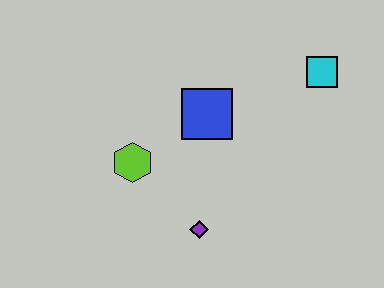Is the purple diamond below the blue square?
Yes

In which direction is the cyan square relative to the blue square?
The cyan square is to the right of the blue square.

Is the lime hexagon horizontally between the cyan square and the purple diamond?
No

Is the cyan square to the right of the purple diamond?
Yes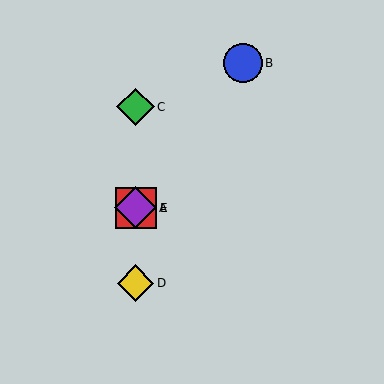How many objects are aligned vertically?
4 objects (A, C, D, E) are aligned vertically.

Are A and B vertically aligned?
No, A is at x≈136 and B is at x≈243.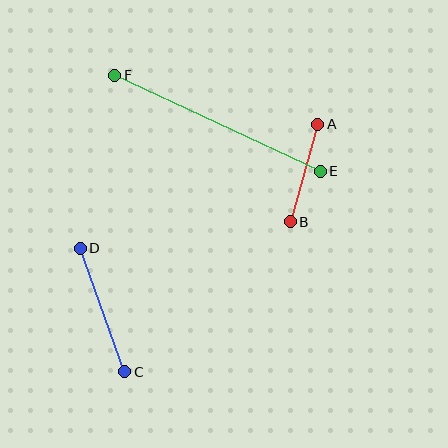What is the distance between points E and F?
The distance is approximately 227 pixels.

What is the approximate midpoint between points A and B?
The midpoint is at approximately (304, 173) pixels.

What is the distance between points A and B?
The distance is approximately 101 pixels.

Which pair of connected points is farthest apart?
Points E and F are farthest apart.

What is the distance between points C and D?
The distance is approximately 132 pixels.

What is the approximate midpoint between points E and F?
The midpoint is at approximately (218, 123) pixels.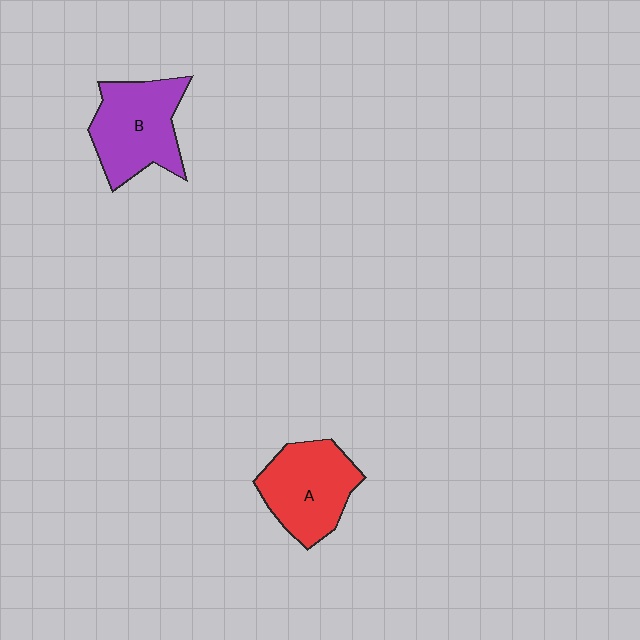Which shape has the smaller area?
Shape A (red).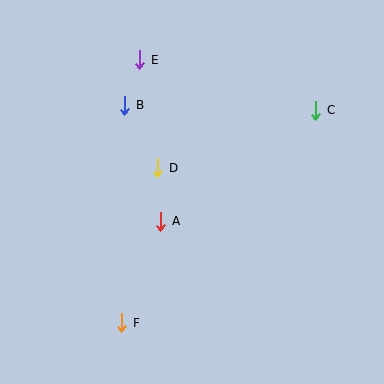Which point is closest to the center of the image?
Point D at (158, 168) is closest to the center.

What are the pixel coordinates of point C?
Point C is at (316, 110).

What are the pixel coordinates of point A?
Point A is at (161, 221).